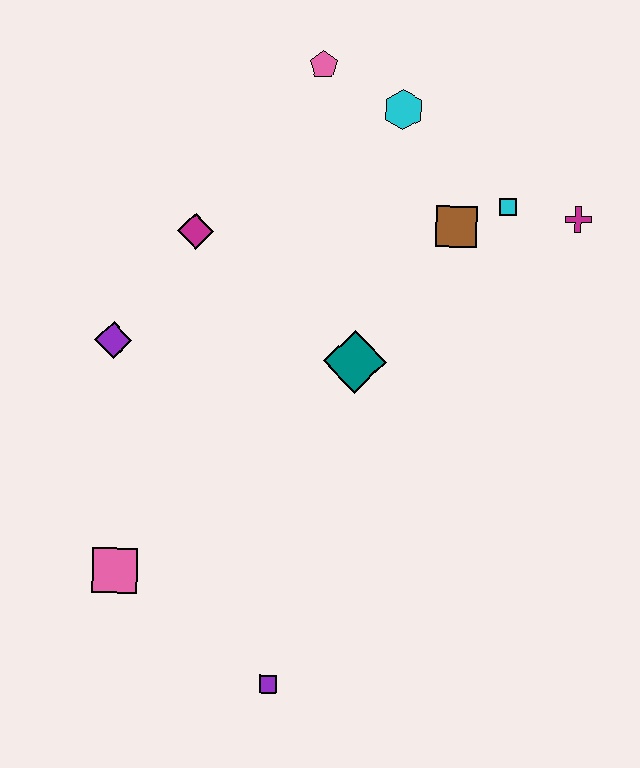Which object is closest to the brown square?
The cyan square is closest to the brown square.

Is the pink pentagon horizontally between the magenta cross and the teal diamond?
No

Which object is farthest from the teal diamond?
The purple square is farthest from the teal diamond.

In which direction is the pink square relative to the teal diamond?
The pink square is to the left of the teal diamond.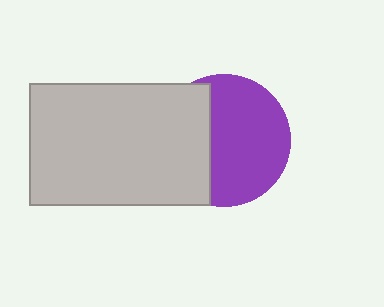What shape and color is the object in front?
The object in front is a light gray rectangle.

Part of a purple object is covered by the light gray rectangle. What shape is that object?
It is a circle.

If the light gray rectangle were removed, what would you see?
You would see the complete purple circle.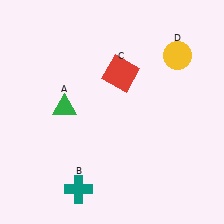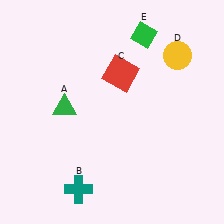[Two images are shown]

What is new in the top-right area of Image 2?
A green diamond (E) was added in the top-right area of Image 2.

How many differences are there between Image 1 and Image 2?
There is 1 difference between the two images.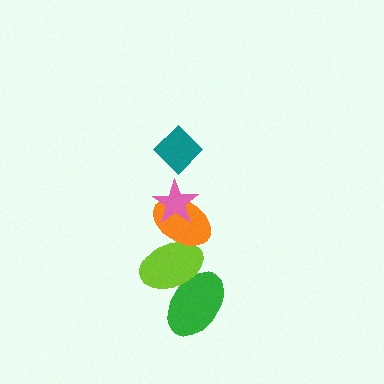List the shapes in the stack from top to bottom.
From top to bottom: the teal diamond, the pink star, the orange ellipse, the lime ellipse, the green ellipse.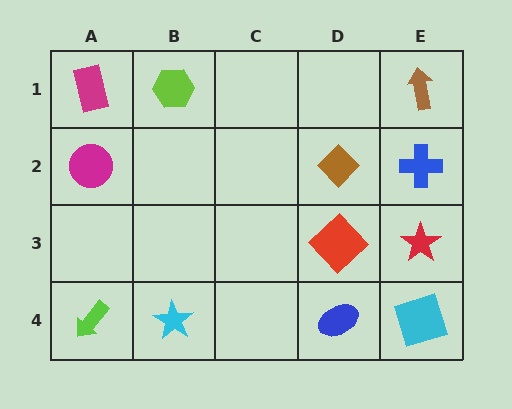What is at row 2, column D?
A brown diamond.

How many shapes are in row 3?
2 shapes.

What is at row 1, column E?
A brown arrow.